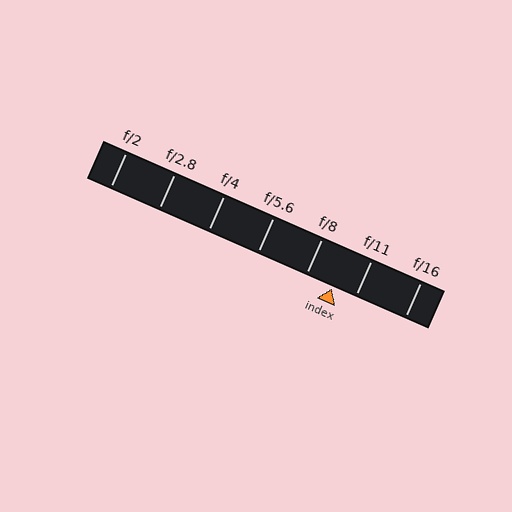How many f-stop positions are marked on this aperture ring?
There are 7 f-stop positions marked.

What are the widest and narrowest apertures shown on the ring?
The widest aperture shown is f/2 and the narrowest is f/16.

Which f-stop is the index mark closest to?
The index mark is closest to f/11.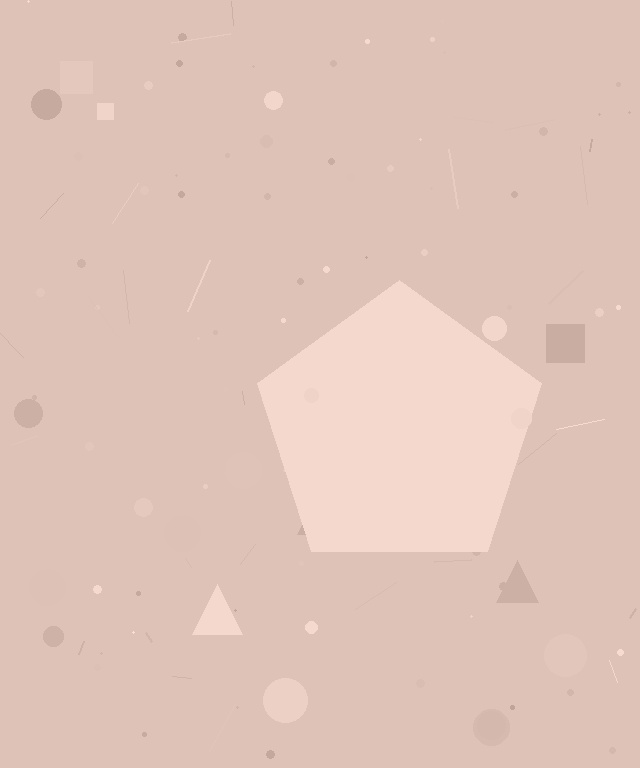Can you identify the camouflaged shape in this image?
The camouflaged shape is a pentagon.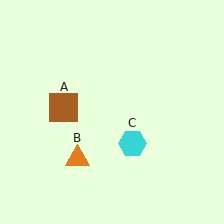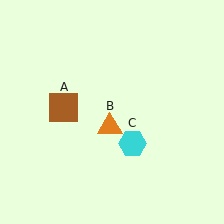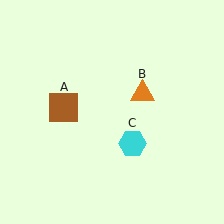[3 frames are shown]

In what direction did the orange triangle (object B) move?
The orange triangle (object B) moved up and to the right.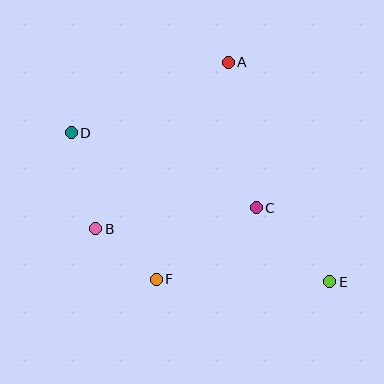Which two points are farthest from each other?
Points D and E are farthest from each other.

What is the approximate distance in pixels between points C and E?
The distance between C and E is approximately 104 pixels.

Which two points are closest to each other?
Points B and F are closest to each other.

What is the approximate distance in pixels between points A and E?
The distance between A and E is approximately 242 pixels.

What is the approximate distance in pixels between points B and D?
The distance between B and D is approximately 99 pixels.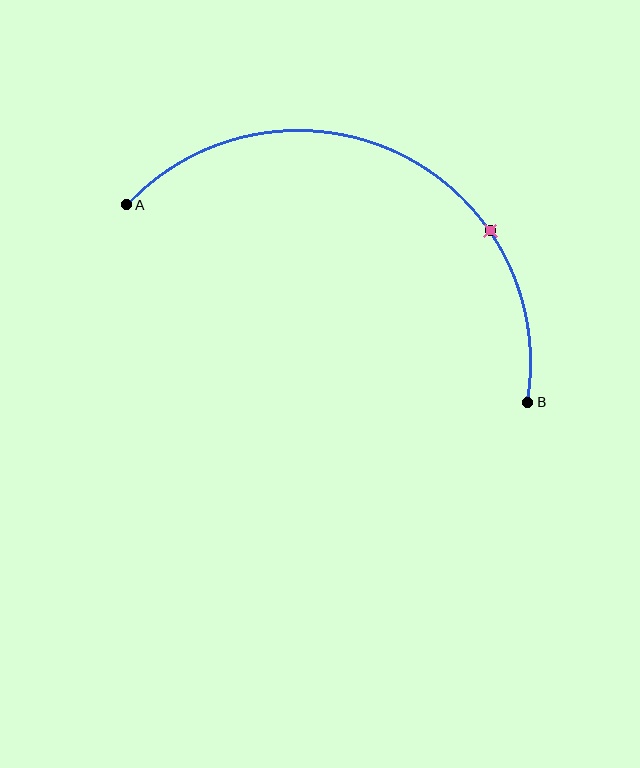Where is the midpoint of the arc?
The arc midpoint is the point on the curve farthest from the straight line joining A and B. It sits above that line.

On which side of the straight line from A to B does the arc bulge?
The arc bulges above the straight line connecting A and B.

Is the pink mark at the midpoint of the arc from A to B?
No. The pink mark lies on the arc but is closer to endpoint B. The arc midpoint would be at the point on the curve equidistant along the arc from both A and B.